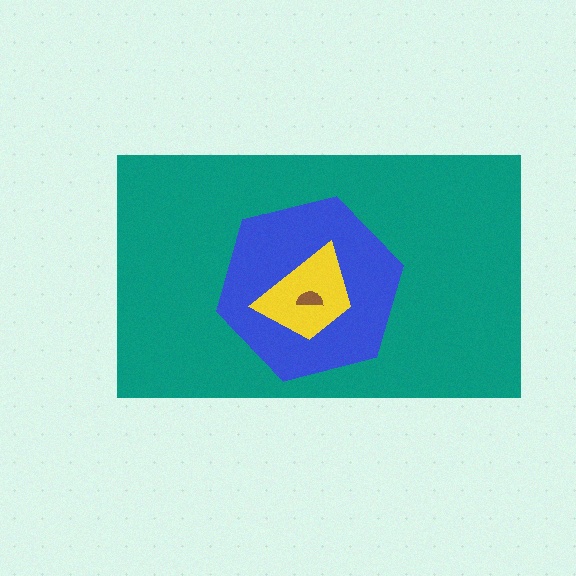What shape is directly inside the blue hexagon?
The yellow trapezoid.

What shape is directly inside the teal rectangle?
The blue hexagon.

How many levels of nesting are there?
4.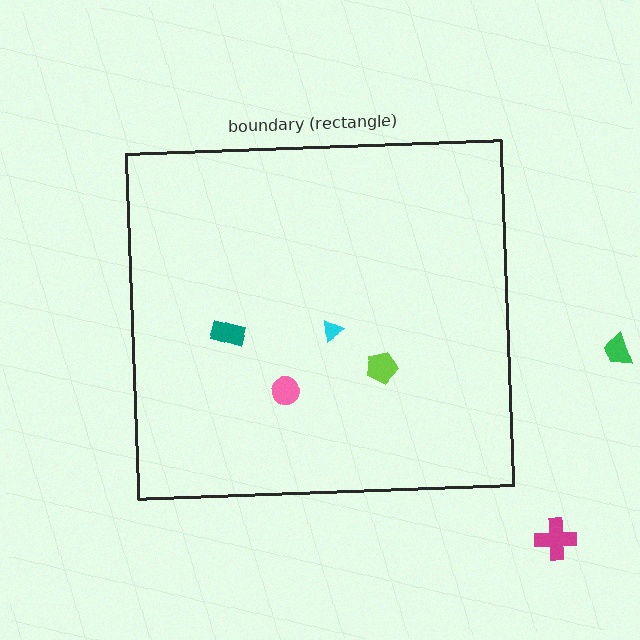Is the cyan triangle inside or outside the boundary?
Inside.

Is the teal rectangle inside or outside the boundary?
Inside.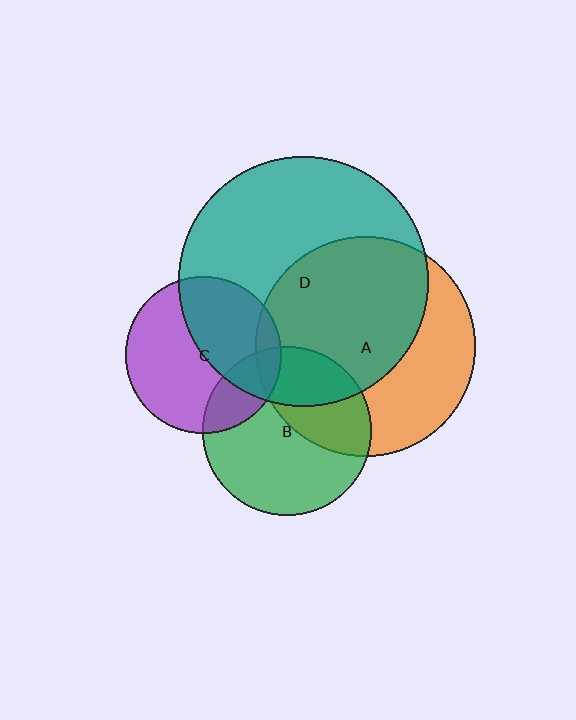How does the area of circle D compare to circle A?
Approximately 1.3 times.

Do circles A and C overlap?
Yes.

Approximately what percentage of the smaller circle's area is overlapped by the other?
Approximately 10%.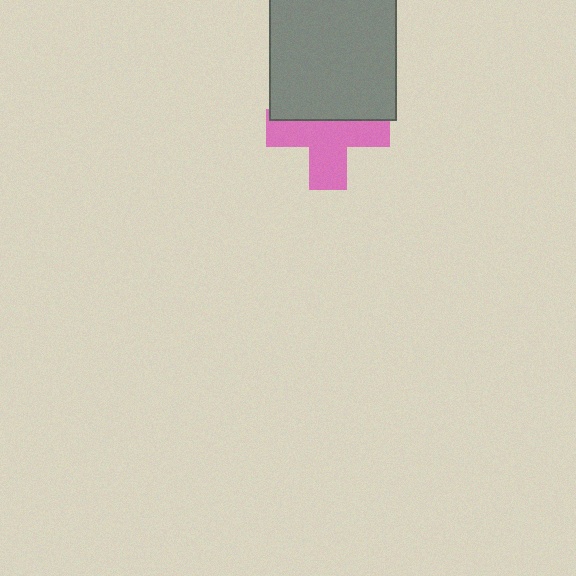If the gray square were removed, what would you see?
You would see the complete pink cross.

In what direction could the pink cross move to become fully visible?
The pink cross could move down. That would shift it out from behind the gray square entirely.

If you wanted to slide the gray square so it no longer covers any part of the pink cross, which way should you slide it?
Slide it up — that is the most direct way to separate the two shapes.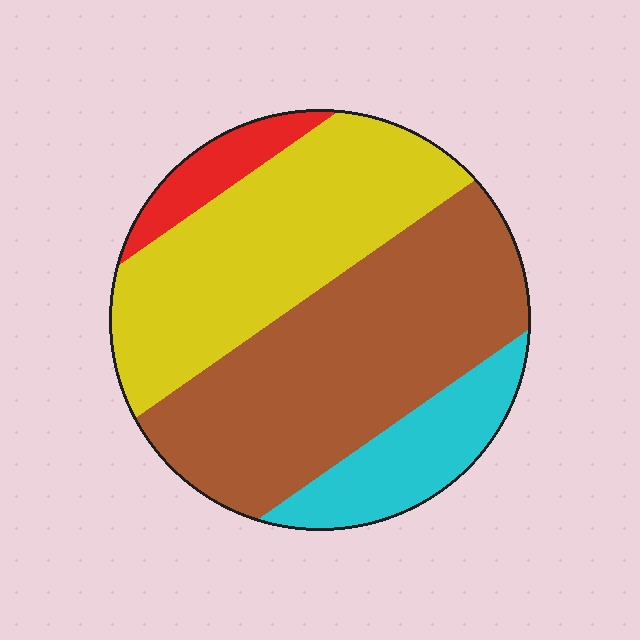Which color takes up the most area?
Brown, at roughly 45%.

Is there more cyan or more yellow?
Yellow.